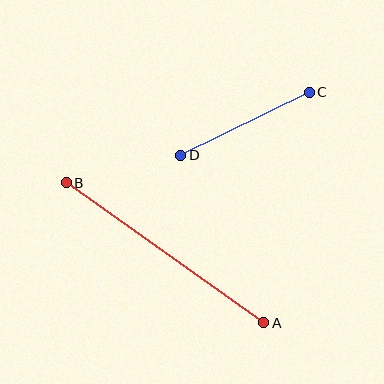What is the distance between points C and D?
The distance is approximately 143 pixels.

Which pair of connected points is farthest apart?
Points A and B are farthest apart.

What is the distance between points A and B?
The distance is approximately 242 pixels.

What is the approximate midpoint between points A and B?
The midpoint is at approximately (165, 253) pixels.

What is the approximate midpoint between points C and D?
The midpoint is at approximately (245, 124) pixels.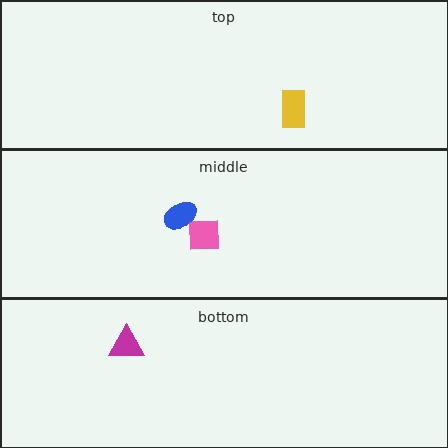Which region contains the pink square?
The middle region.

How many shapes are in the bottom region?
1.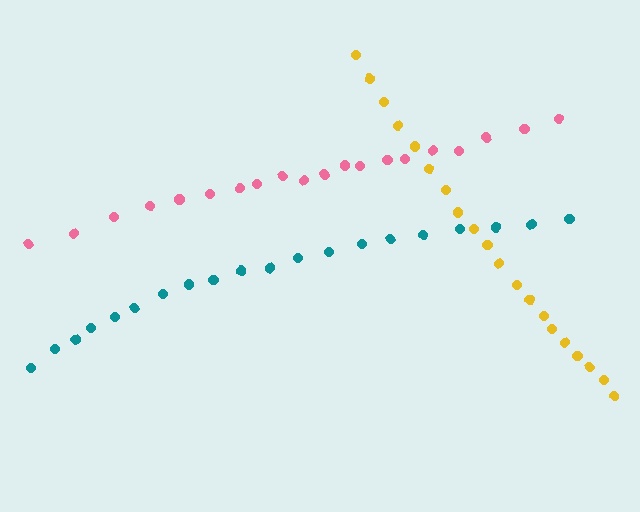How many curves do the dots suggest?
There are 3 distinct paths.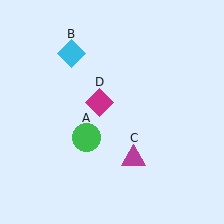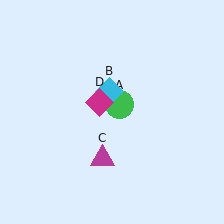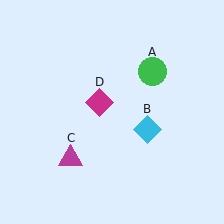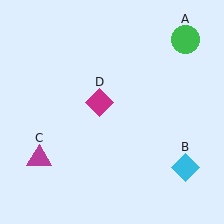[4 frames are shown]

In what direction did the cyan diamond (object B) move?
The cyan diamond (object B) moved down and to the right.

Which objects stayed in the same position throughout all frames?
Magenta diamond (object D) remained stationary.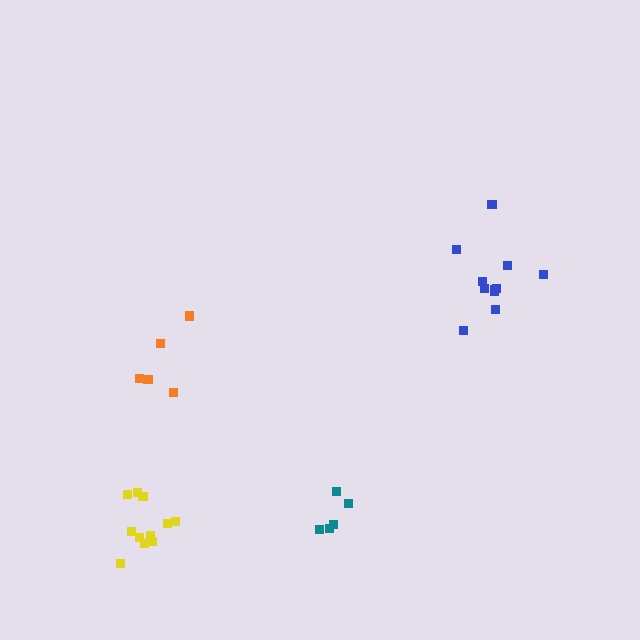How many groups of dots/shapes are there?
There are 4 groups.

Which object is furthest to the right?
The blue cluster is rightmost.